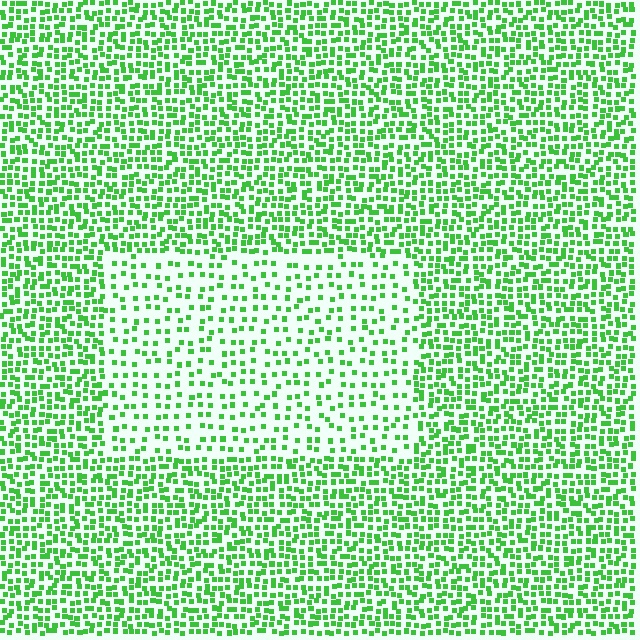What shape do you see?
I see a rectangle.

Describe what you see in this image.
The image contains small green elements arranged at two different densities. A rectangle-shaped region is visible where the elements are less densely packed than the surrounding area.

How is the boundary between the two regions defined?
The boundary is defined by a change in element density (approximately 2.1x ratio). All elements are the same color, size, and shape.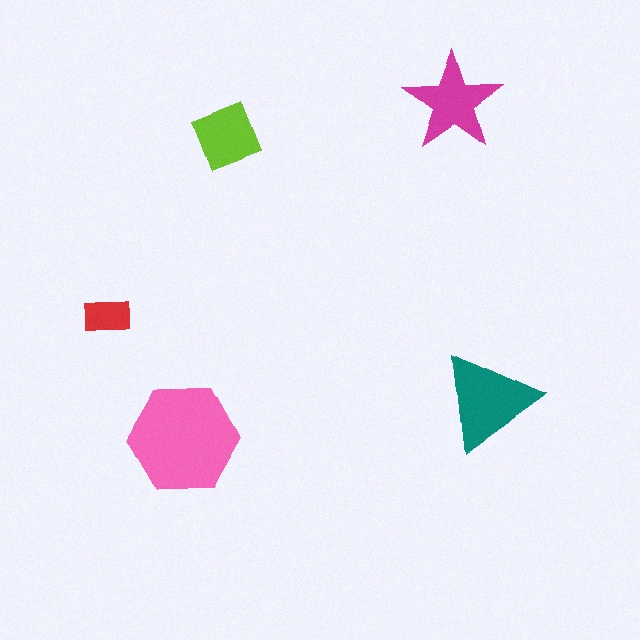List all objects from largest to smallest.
The pink hexagon, the teal triangle, the magenta star, the lime square, the red rectangle.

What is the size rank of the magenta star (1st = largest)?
3rd.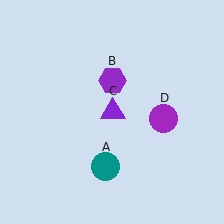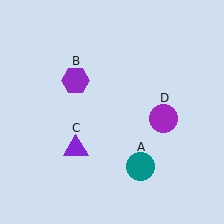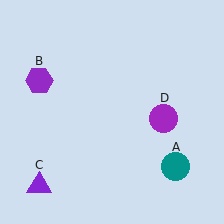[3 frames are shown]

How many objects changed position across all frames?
3 objects changed position: teal circle (object A), purple hexagon (object B), purple triangle (object C).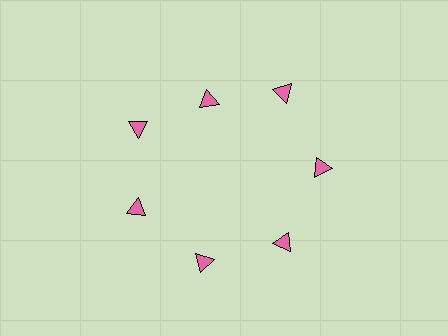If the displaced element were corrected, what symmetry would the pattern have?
It would have 7-fold rotational symmetry — the pattern would map onto itself every 51 degrees.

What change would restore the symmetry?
The symmetry would be restored by moving it outward, back onto the ring so that all 7 triangles sit at equal angles and equal distance from the center.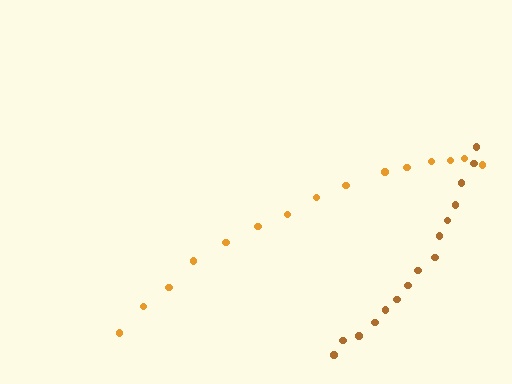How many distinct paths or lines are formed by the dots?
There are 2 distinct paths.